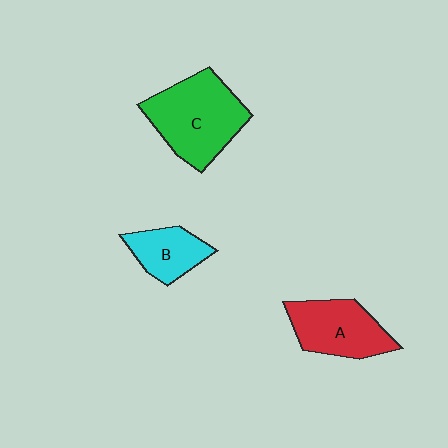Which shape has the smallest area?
Shape B (cyan).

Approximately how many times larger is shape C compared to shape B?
Approximately 2.0 times.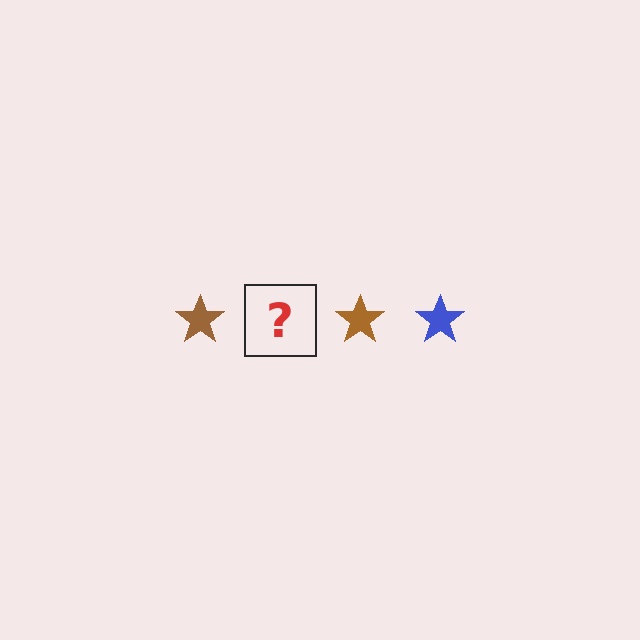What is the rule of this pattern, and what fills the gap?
The rule is that the pattern cycles through brown, blue stars. The gap should be filled with a blue star.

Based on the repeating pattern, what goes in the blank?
The blank should be a blue star.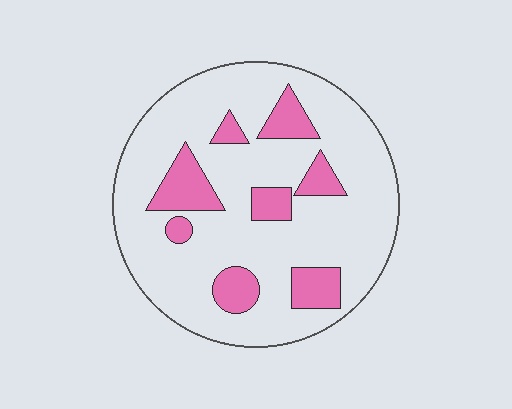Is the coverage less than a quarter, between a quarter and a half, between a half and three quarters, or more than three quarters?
Less than a quarter.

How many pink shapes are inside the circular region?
8.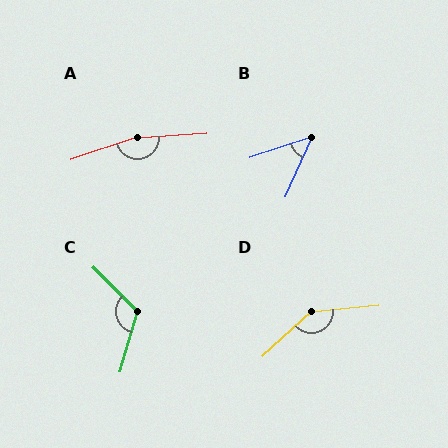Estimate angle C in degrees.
Approximately 119 degrees.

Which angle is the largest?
A, at approximately 165 degrees.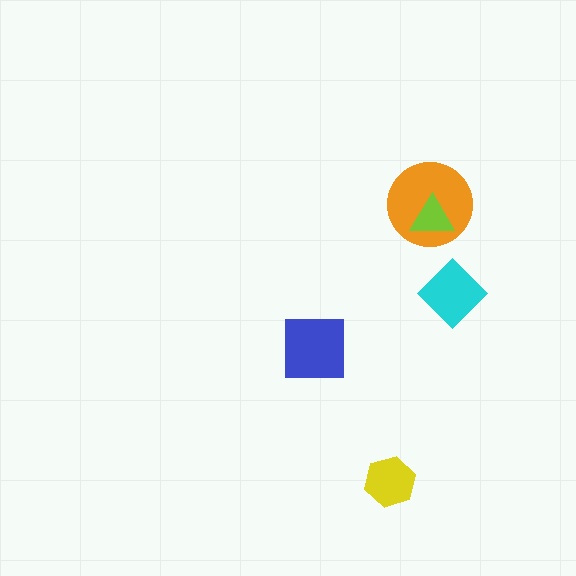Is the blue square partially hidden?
No, no other shape covers it.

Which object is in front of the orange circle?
The lime triangle is in front of the orange circle.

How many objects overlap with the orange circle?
1 object overlaps with the orange circle.